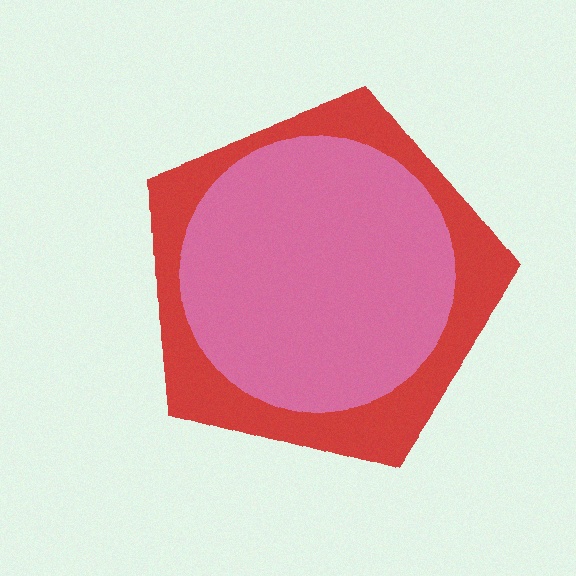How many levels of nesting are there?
2.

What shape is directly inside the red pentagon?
The pink circle.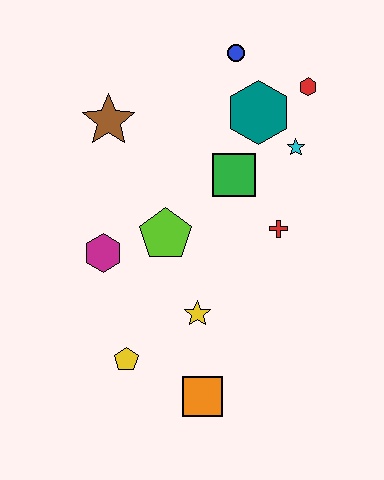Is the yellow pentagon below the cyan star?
Yes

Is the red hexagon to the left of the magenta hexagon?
No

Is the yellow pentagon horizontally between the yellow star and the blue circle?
No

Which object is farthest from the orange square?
The blue circle is farthest from the orange square.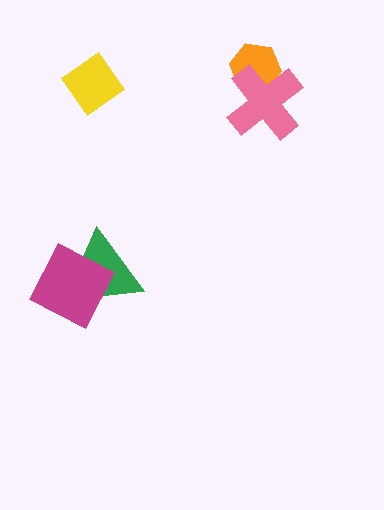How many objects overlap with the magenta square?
1 object overlaps with the magenta square.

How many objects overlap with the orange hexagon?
1 object overlaps with the orange hexagon.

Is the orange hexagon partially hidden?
Yes, it is partially covered by another shape.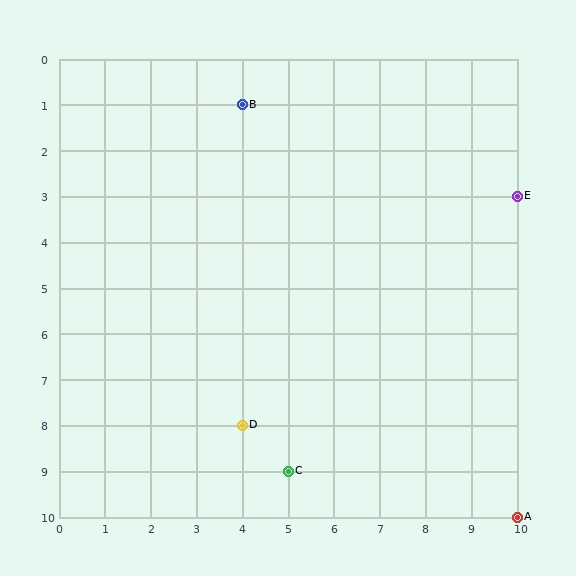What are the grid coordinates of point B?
Point B is at grid coordinates (4, 1).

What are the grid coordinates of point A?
Point A is at grid coordinates (10, 10).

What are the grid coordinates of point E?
Point E is at grid coordinates (10, 3).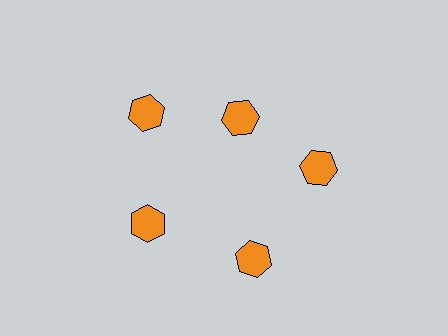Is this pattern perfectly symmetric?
No. The 5 orange hexagons are arranged in a ring, but one element near the 1 o'clock position is pulled inward toward the center, breaking the 5-fold rotational symmetry.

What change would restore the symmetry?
The symmetry would be restored by moving it outward, back onto the ring so that all 5 hexagons sit at equal angles and equal distance from the center.